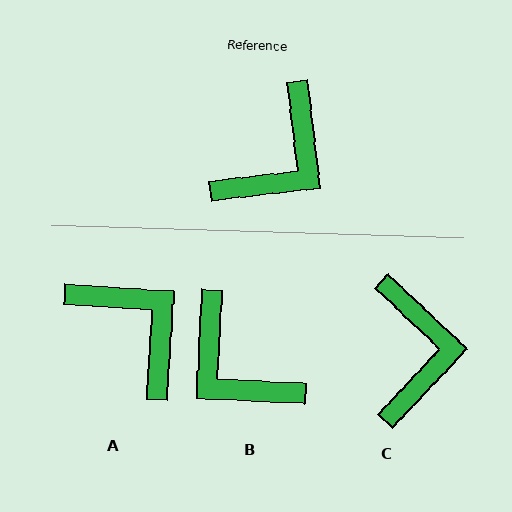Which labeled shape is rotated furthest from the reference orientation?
B, about 100 degrees away.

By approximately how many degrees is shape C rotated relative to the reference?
Approximately 40 degrees counter-clockwise.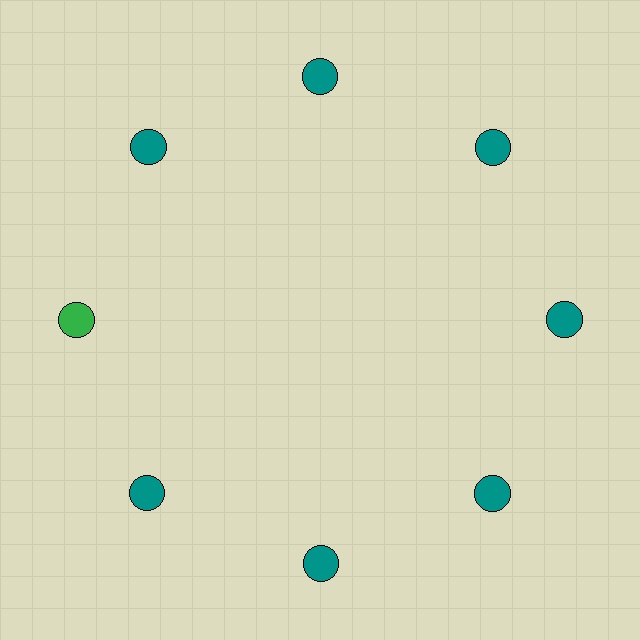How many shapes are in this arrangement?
There are 8 shapes arranged in a ring pattern.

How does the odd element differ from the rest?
It has a different color: green instead of teal.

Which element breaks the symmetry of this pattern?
The green circle at roughly the 9 o'clock position breaks the symmetry. All other shapes are teal circles.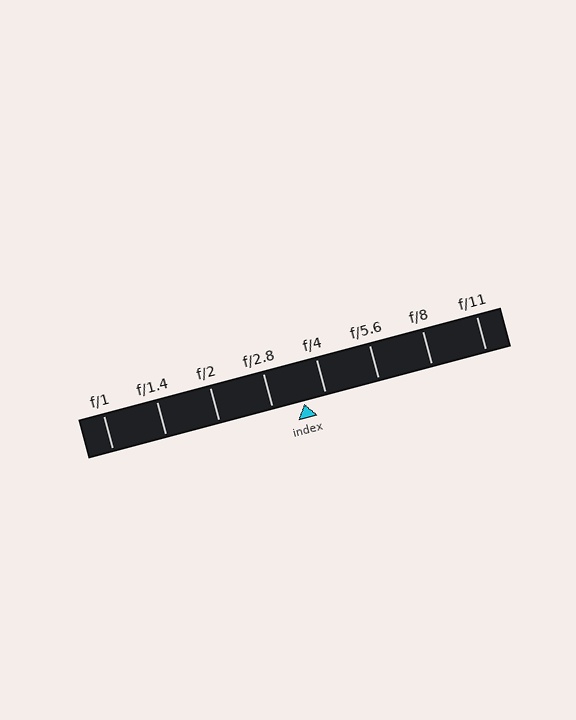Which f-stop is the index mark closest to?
The index mark is closest to f/4.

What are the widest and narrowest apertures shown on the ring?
The widest aperture shown is f/1 and the narrowest is f/11.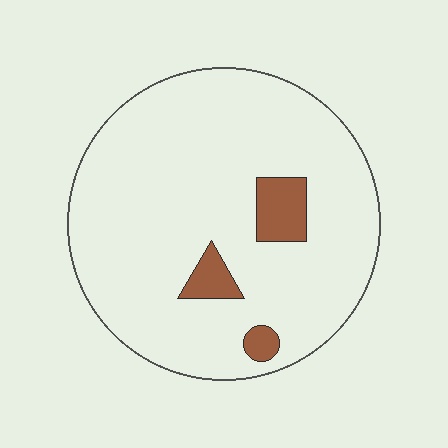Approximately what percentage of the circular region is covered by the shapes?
Approximately 10%.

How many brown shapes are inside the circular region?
3.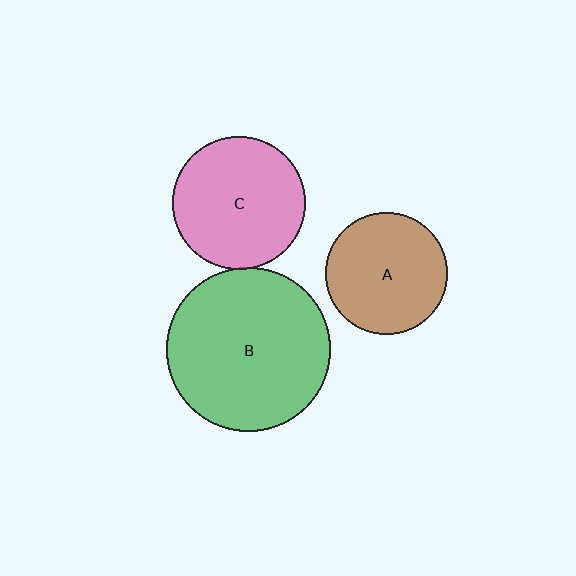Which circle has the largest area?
Circle B (green).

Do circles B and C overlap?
Yes.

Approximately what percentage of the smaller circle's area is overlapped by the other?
Approximately 5%.